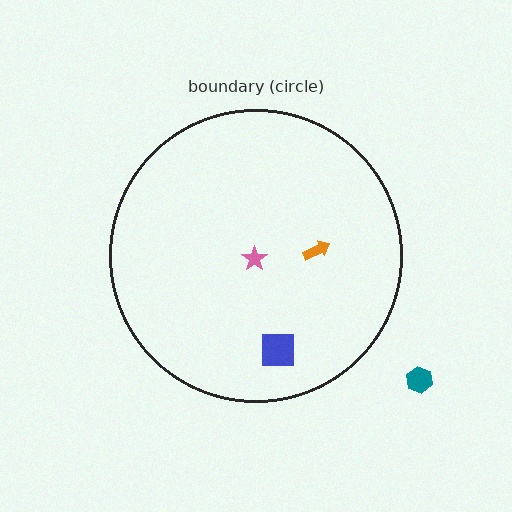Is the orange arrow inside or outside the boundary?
Inside.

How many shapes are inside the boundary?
3 inside, 1 outside.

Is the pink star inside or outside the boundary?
Inside.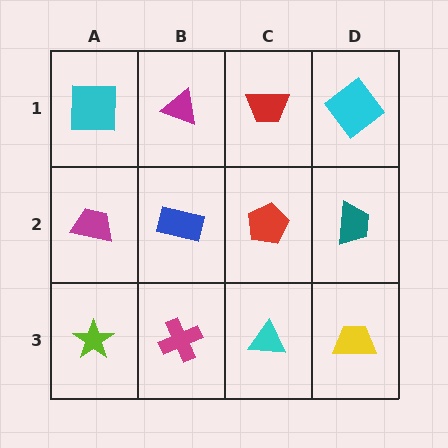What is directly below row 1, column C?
A red pentagon.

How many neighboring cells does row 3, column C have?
3.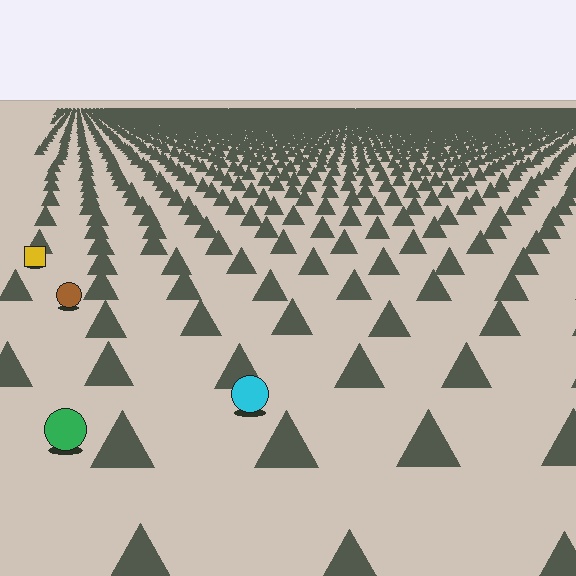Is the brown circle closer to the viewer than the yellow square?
Yes. The brown circle is closer — you can tell from the texture gradient: the ground texture is coarser near it.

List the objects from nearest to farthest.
From nearest to farthest: the green circle, the cyan circle, the brown circle, the yellow square.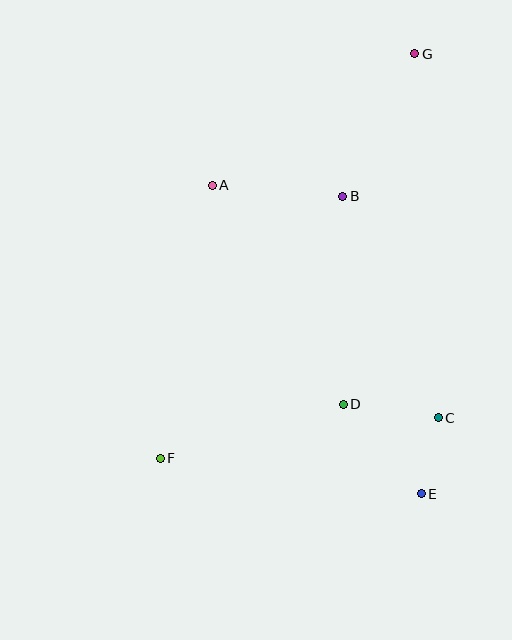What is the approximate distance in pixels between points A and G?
The distance between A and G is approximately 241 pixels.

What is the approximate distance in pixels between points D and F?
The distance between D and F is approximately 191 pixels.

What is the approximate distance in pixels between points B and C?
The distance between B and C is approximately 241 pixels.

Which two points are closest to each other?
Points C and E are closest to each other.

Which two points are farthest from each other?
Points F and G are farthest from each other.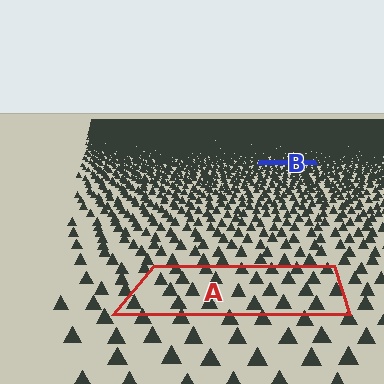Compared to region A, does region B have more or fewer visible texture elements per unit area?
Region B has more texture elements per unit area — they are packed more densely because it is farther away.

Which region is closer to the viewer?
Region A is closer. The texture elements there are larger and more spread out.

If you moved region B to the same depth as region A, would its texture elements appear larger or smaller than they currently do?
They would appear larger. At a closer depth, the same texture elements are projected at a bigger on-screen size.